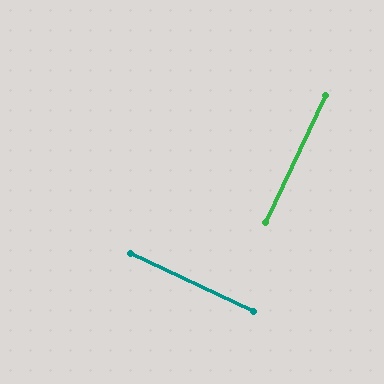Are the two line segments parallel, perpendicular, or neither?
Perpendicular — they meet at approximately 90°.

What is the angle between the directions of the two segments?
Approximately 90 degrees.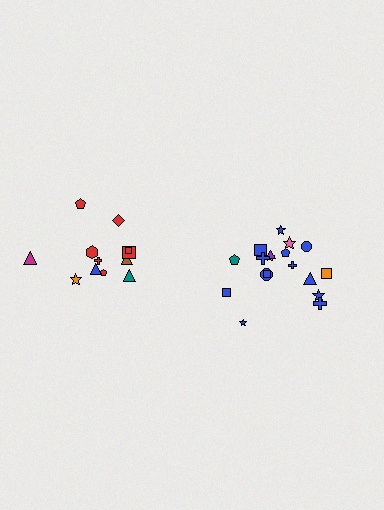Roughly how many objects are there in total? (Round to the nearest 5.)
Roughly 30 objects in total.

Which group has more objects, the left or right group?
The right group.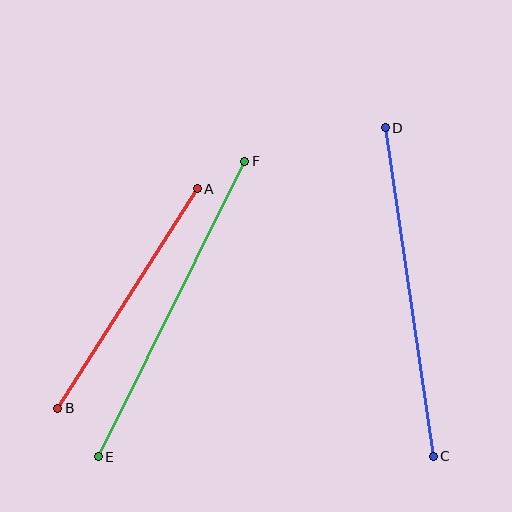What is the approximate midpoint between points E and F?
The midpoint is at approximately (172, 309) pixels.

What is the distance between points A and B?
The distance is approximately 260 pixels.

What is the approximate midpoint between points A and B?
The midpoint is at approximately (127, 298) pixels.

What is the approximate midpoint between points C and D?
The midpoint is at approximately (409, 292) pixels.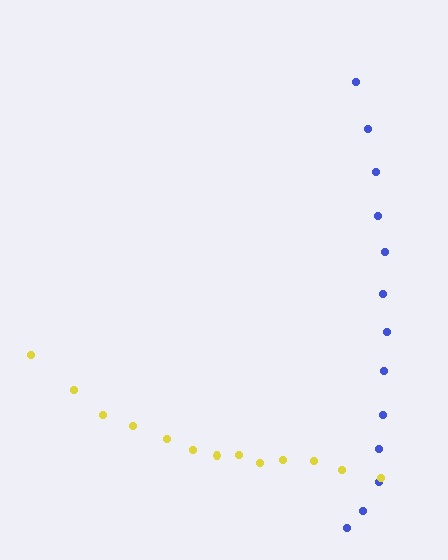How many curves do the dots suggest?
There are 2 distinct paths.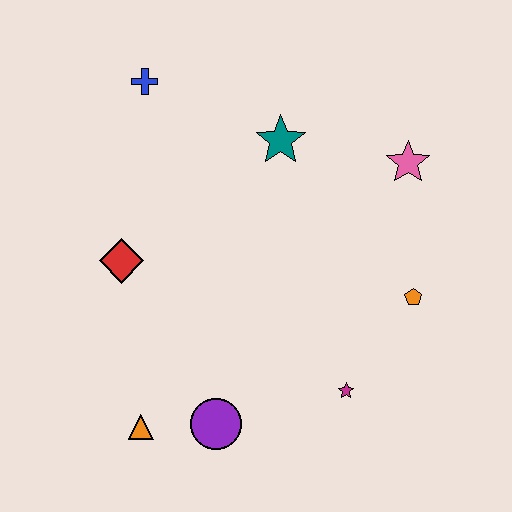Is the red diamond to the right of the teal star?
No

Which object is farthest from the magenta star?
The blue cross is farthest from the magenta star.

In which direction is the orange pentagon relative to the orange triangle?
The orange pentagon is to the right of the orange triangle.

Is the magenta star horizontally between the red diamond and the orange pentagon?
Yes